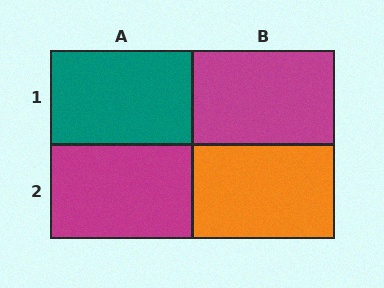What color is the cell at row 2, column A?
Magenta.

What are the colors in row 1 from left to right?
Teal, magenta.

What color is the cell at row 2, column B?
Orange.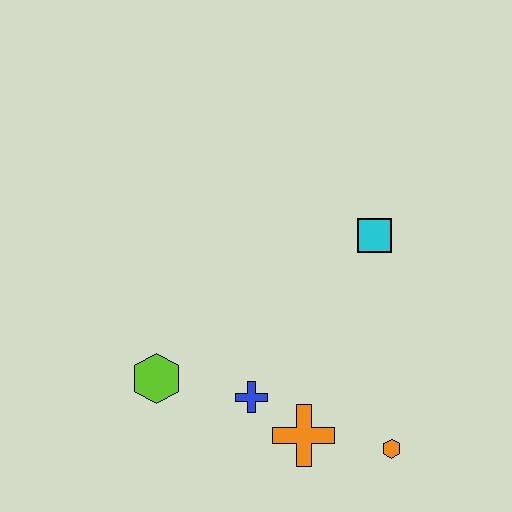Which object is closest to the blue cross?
The orange cross is closest to the blue cross.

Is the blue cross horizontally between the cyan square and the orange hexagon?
No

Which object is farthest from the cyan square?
The lime hexagon is farthest from the cyan square.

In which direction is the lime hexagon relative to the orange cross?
The lime hexagon is to the left of the orange cross.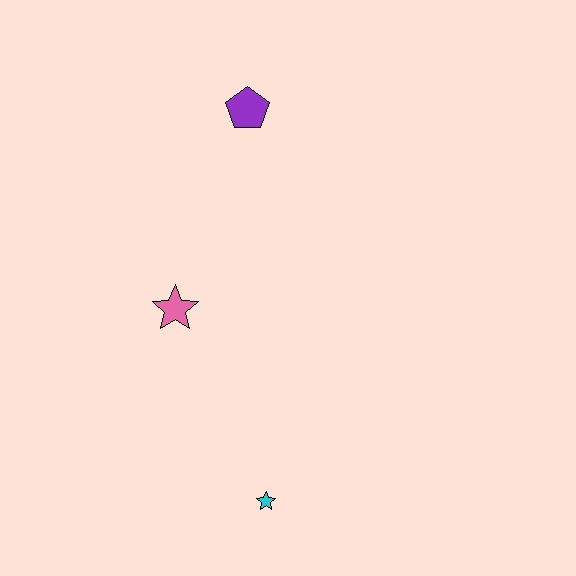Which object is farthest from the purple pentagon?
The cyan star is farthest from the purple pentagon.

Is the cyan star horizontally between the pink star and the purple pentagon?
No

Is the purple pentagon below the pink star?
No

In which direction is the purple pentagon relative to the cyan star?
The purple pentagon is above the cyan star.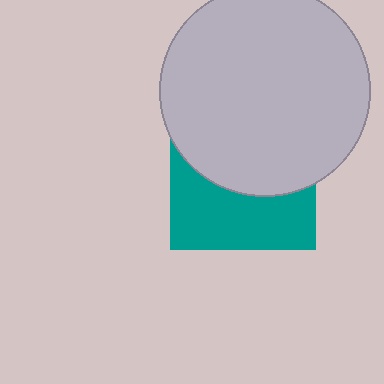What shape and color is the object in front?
The object in front is a light gray circle.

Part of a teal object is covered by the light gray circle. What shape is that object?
It is a square.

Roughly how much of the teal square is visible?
A small part of it is visible (roughly 45%).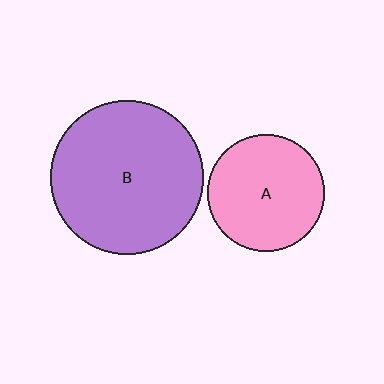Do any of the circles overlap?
No, none of the circles overlap.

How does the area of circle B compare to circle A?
Approximately 1.7 times.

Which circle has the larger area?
Circle B (purple).